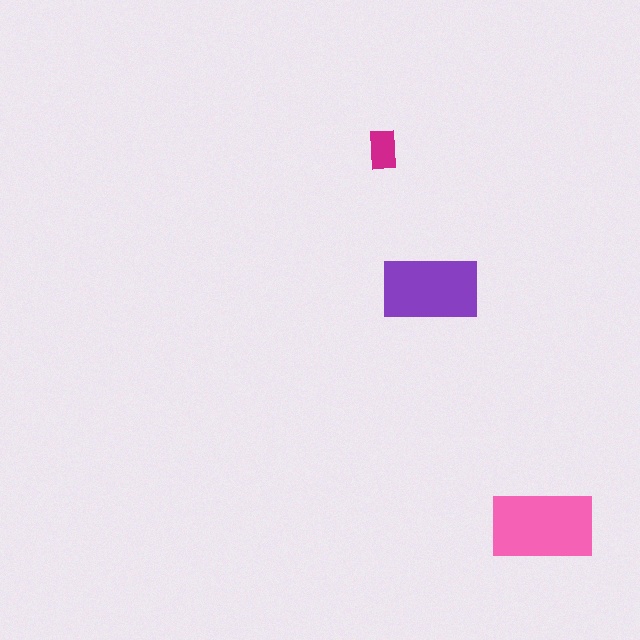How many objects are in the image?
There are 3 objects in the image.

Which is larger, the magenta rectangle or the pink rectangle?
The pink one.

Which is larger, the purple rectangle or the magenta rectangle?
The purple one.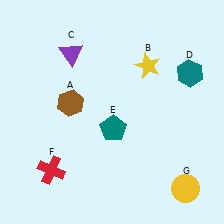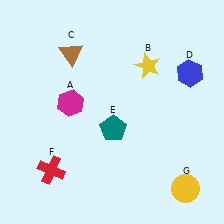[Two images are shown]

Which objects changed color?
A changed from brown to magenta. C changed from purple to brown. D changed from teal to blue.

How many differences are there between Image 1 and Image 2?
There are 3 differences between the two images.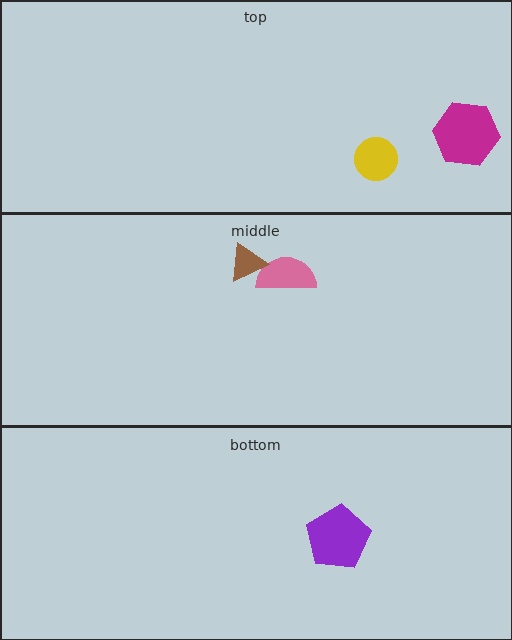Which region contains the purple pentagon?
The bottom region.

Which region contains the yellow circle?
The top region.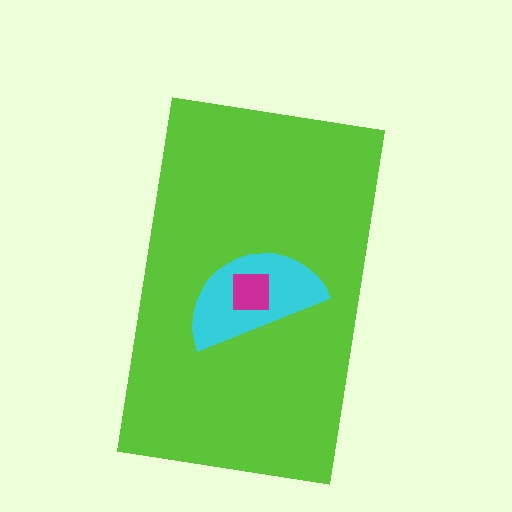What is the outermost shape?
The lime rectangle.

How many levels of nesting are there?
3.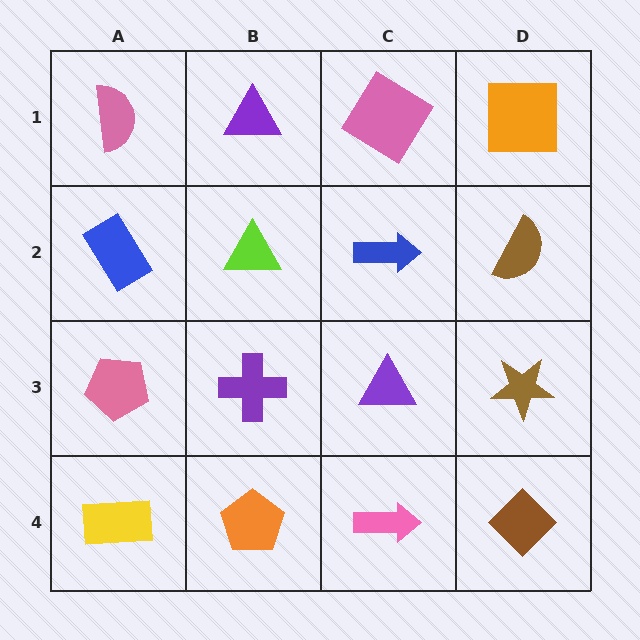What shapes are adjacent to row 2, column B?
A purple triangle (row 1, column B), a purple cross (row 3, column B), a blue rectangle (row 2, column A), a blue arrow (row 2, column C).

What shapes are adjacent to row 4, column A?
A pink pentagon (row 3, column A), an orange pentagon (row 4, column B).